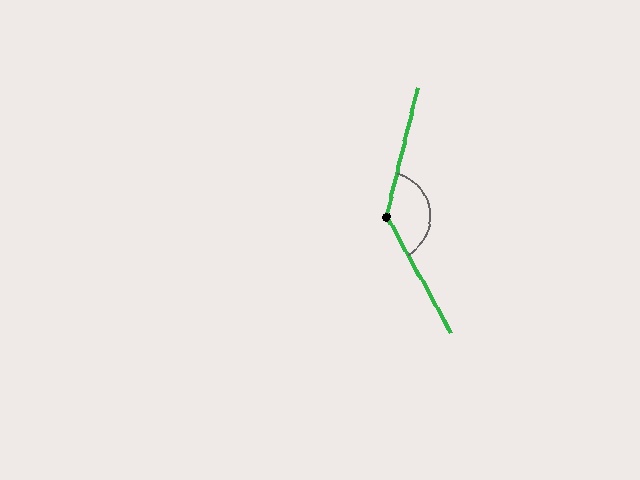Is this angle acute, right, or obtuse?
It is obtuse.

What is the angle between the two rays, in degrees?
Approximately 137 degrees.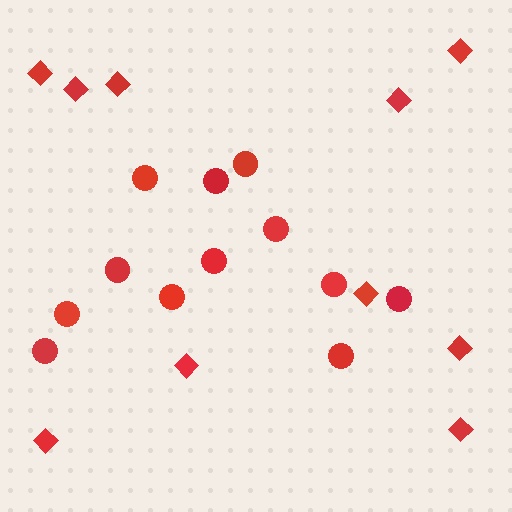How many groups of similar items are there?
There are 2 groups: one group of circles (12) and one group of diamonds (10).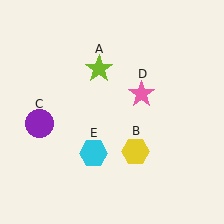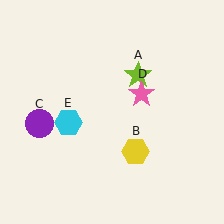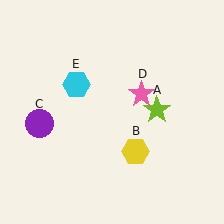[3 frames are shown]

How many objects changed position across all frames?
2 objects changed position: lime star (object A), cyan hexagon (object E).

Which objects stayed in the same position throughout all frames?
Yellow hexagon (object B) and purple circle (object C) and pink star (object D) remained stationary.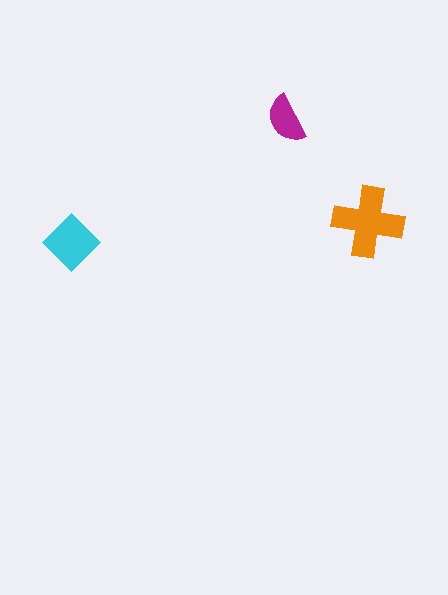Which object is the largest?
The orange cross.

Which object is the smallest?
The magenta semicircle.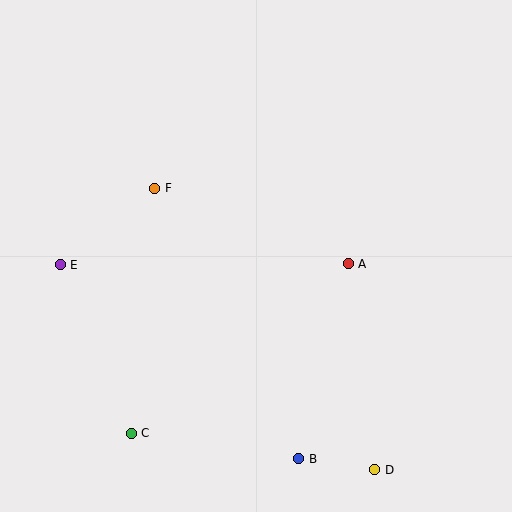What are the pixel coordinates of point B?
Point B is at (299, 459).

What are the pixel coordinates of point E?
Point E is at (60, 265).